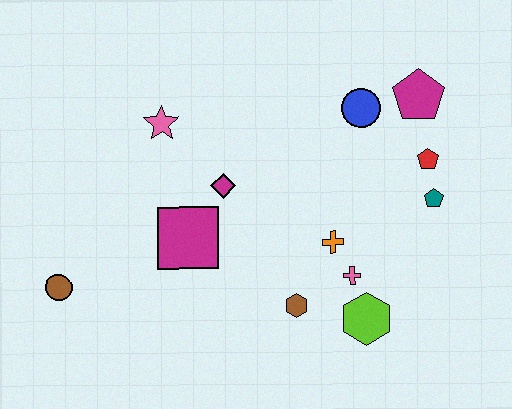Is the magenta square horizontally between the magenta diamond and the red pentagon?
No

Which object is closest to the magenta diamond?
The magenta square is closest to the magenta diamond.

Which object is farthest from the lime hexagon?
The brown circle is farthest from the lime hexagon.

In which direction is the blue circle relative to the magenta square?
The blue circle is to the right of the magenta square.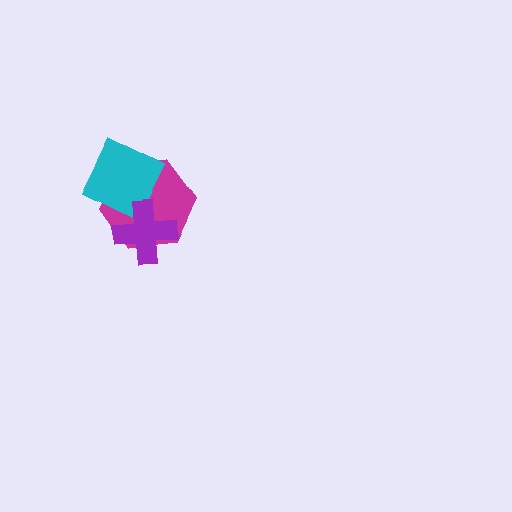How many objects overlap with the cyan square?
1 object overlaps with the cyan square.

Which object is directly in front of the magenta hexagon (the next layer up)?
The cyan square is directly in front of the magenta hexagon.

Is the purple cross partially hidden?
No, no other shape covers it.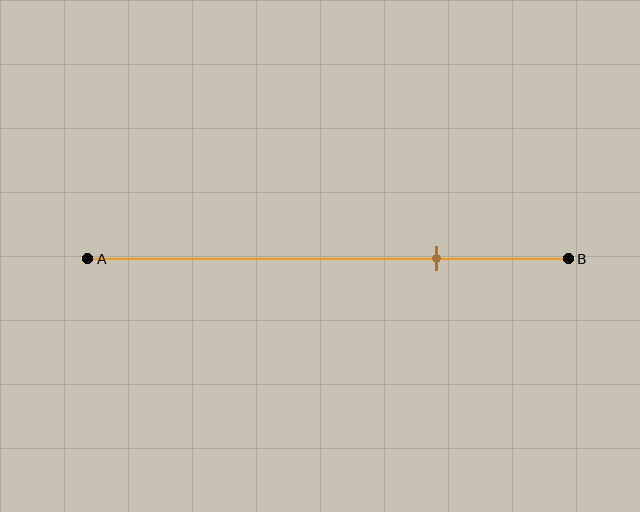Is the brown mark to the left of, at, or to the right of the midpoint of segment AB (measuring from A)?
The brown mark is to the right of the midpoint of segment AB.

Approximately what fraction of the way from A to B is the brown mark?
The brown mark is approximately 75% of the way from A to B.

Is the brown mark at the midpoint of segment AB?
No, the mark is at about 75% from A, not at the 50% midpoint.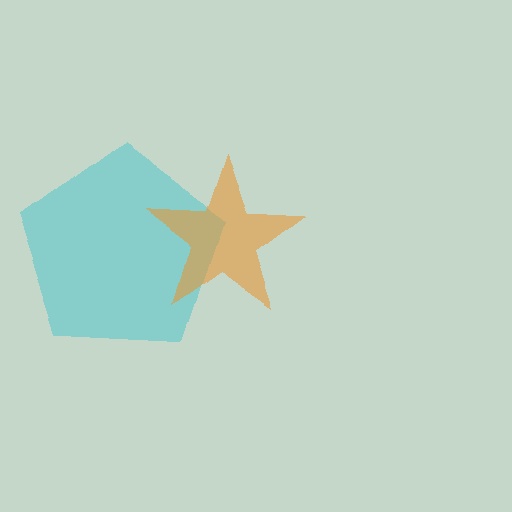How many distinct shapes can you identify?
There are 2 distinct shapes: a cyan pentagon, an orange star.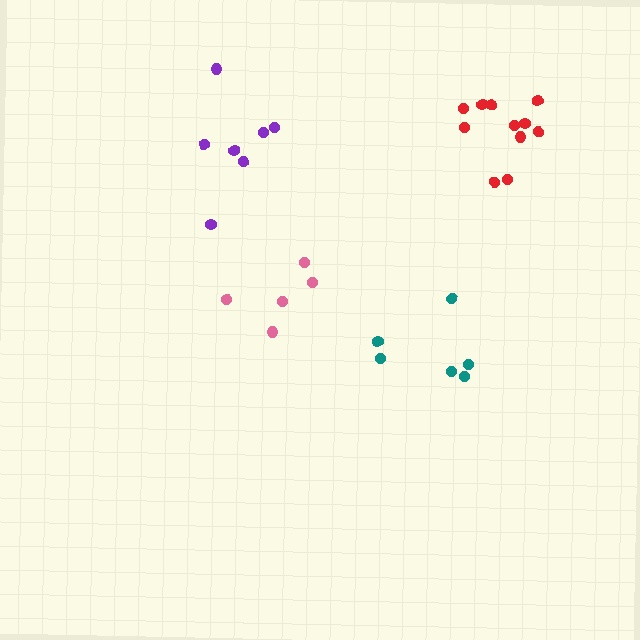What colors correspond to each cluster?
The clusters are colored: teal, pink, red, purple.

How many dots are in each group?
Group 1: 6 dots, Group 2: 5 dots, Group 3: 11 dots, Group 4: 7 dots (29 total).